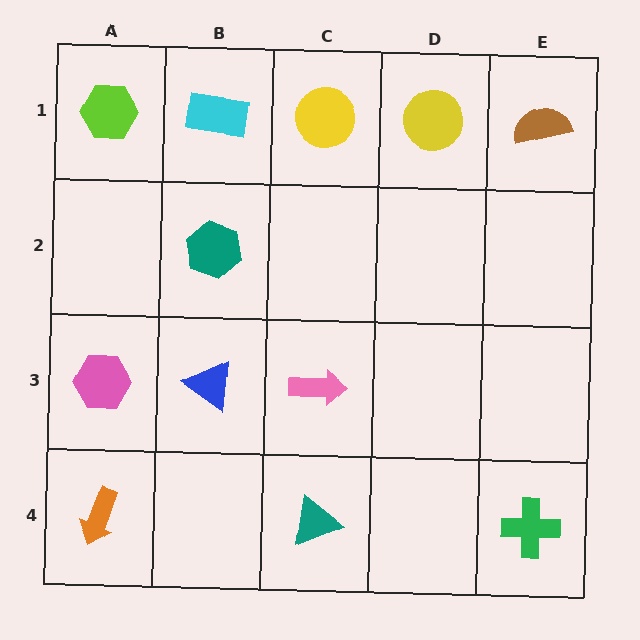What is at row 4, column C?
A teal triangle.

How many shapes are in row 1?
5 shapes.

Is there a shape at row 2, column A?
No, that cell is empty.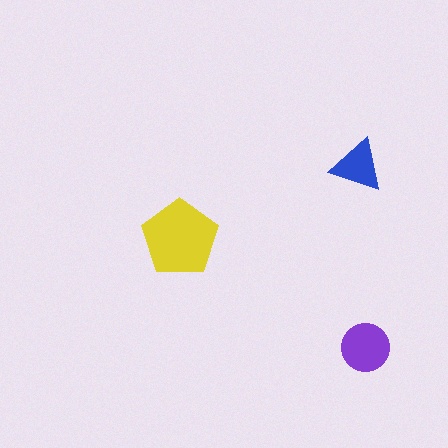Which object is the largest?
The yellow pentagon.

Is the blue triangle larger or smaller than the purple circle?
Smaller.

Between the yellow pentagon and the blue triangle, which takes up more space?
The yellow pentagon.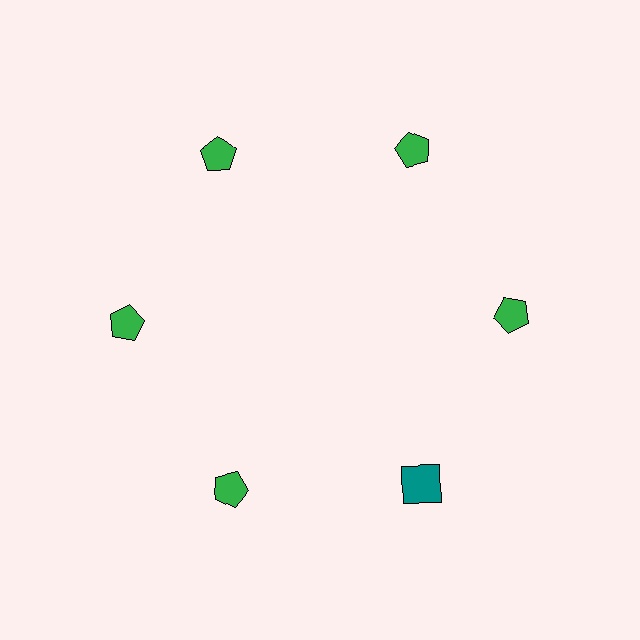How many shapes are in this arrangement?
There are 6 shapes arranged in a ring pattern.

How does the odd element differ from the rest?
It differs in both color (teal instead of green) and shape (square instead of pentagon).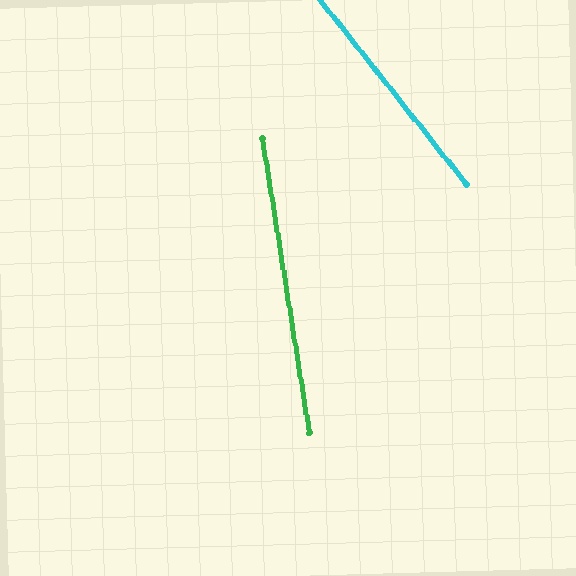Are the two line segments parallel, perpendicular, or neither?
Neither parallel nor perpendicular — they differ by about 29°.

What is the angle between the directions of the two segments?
Approximately 29 degrees.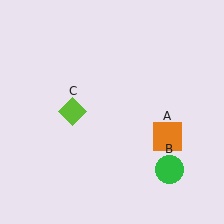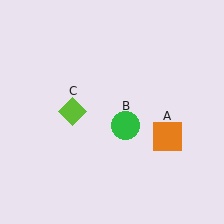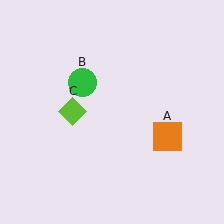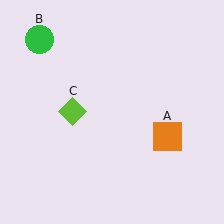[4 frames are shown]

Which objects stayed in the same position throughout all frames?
Orange square (object A) and lime diamond (object C) remained stationary.